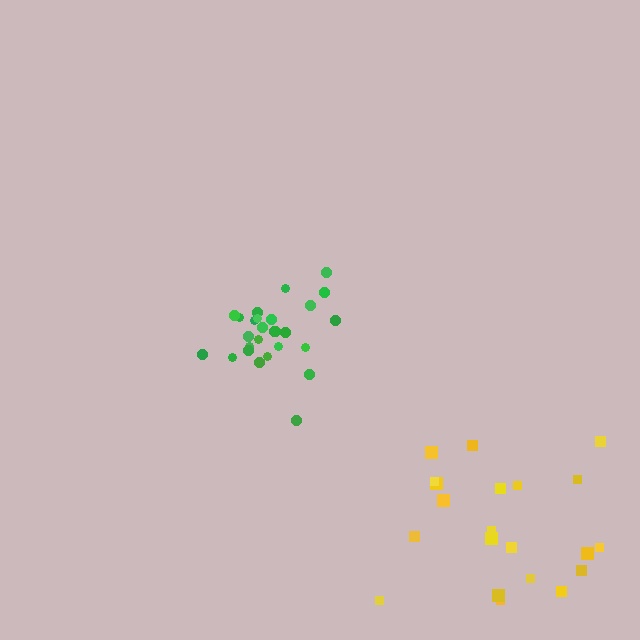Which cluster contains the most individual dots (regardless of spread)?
Green (27).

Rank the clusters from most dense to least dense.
green, yellow.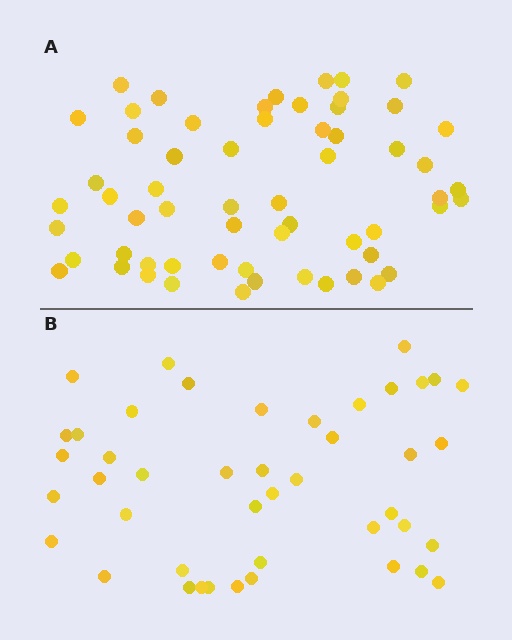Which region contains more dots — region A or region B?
Region A (the top region) has more dots.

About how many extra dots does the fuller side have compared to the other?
Region A has approximately 15 more dots than region B.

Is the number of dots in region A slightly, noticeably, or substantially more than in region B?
Region A has noticeably more, but not dramatically so. The ratio is roughly 1.4 to 1.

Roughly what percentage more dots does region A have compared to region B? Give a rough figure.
About 35% more.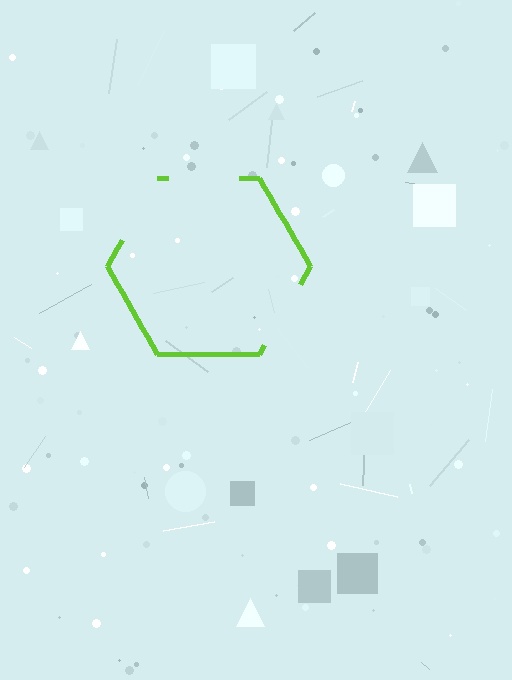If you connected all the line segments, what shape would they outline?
They would outline a hexagon.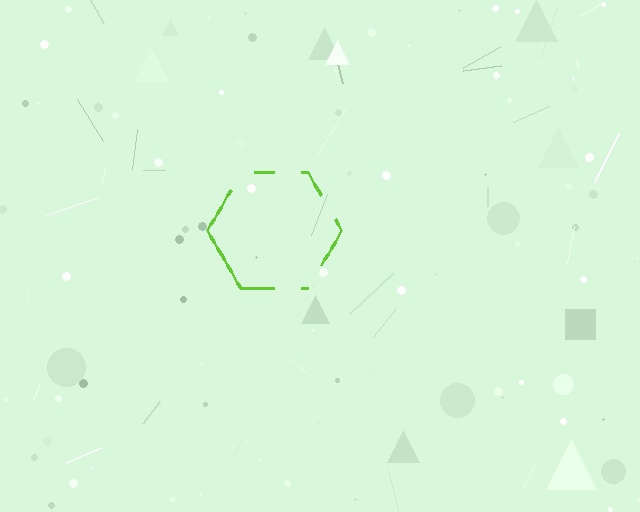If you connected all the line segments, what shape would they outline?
They would outline a hexagon.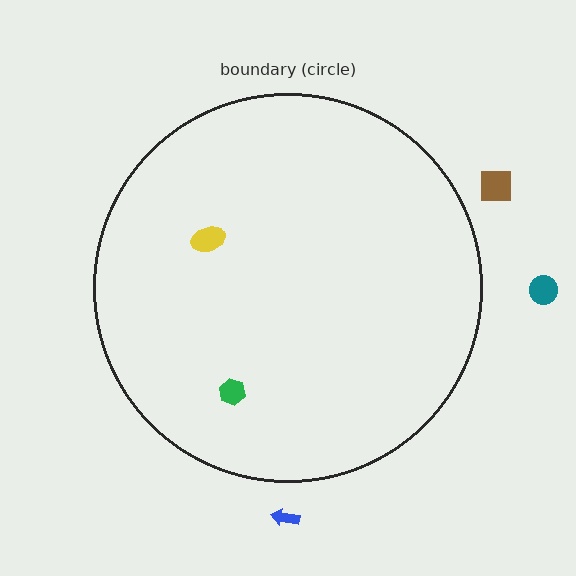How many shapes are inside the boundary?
2 inside, 3 outside.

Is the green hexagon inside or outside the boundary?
Inside.